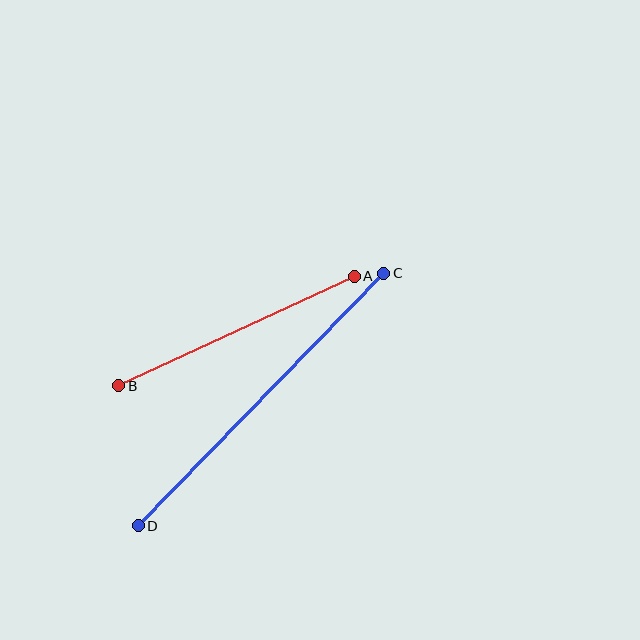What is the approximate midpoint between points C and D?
The midpoint is at approximately (261, 399) pixels.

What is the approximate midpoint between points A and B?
The midpoint is at approximately (237, 331) pixels.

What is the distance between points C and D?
The distance is approximately 352 pixels.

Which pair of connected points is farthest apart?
Points C and D are farthest apart.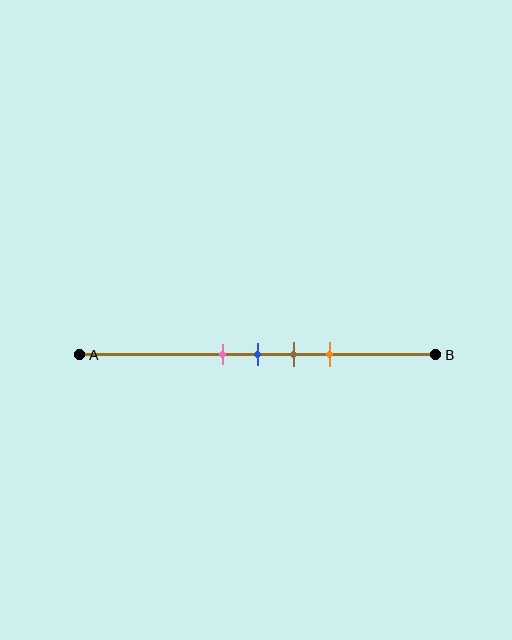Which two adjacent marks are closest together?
The pink and blue marks are the closest adjacent pair.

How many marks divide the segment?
There are 4 marks dividing the segment.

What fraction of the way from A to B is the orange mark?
The orange mark is approximately 70% (0.7) of the way from A to B.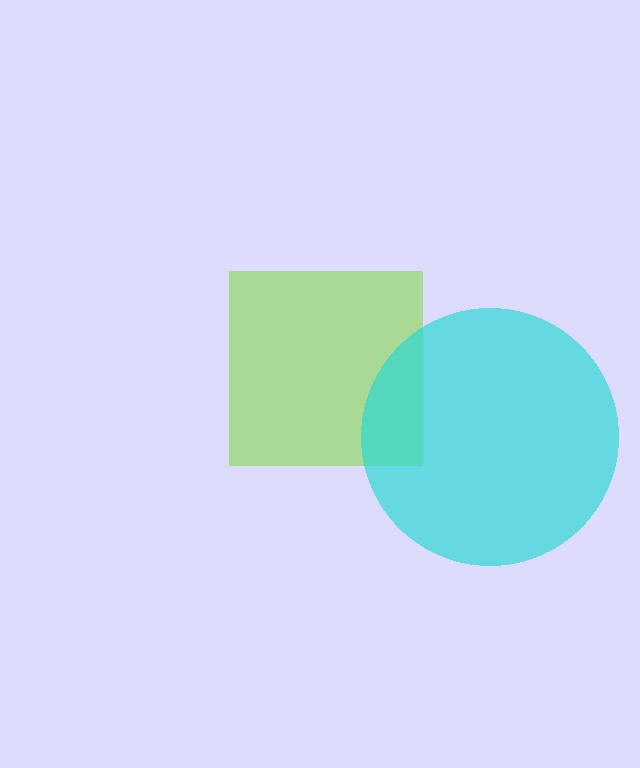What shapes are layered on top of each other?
The layered shapes are: a lime square, a cyan circle.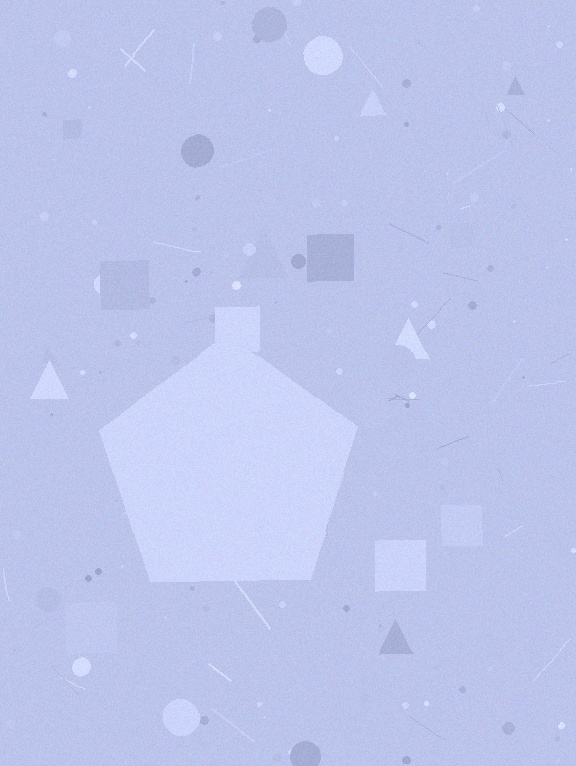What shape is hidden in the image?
A pentagon is hidden in the image.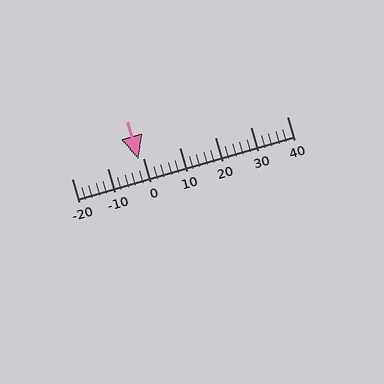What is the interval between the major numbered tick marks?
The major tick marks are spaced 10 units apart.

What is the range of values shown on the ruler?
The ruler shows values from -20 to 40.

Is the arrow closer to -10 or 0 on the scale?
The arrow is closer to 0.